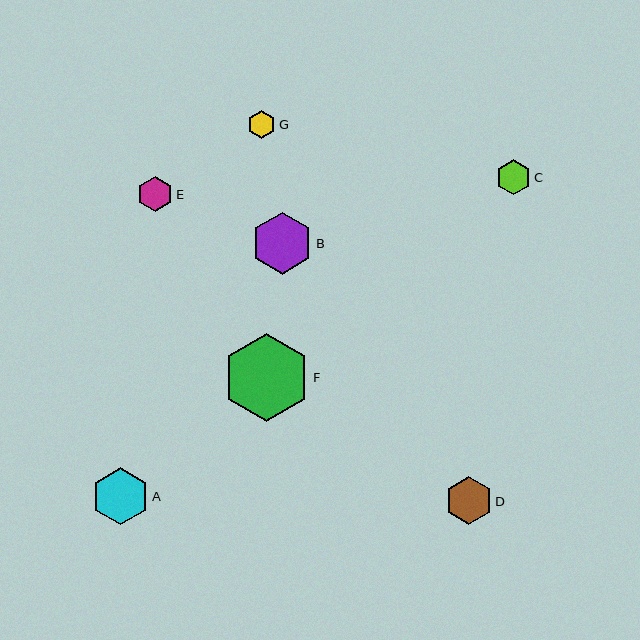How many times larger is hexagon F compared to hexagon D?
Hexagon F is approximately 1.9 times the size of hexagon D.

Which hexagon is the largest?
Hexagon F is the largest with a size of approximately 88 pixels.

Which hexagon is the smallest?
Hexagon G is the smallest with a size of approximately 29 pixels.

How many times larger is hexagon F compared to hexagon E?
Hexagon F is approximately 2.5 times the size of hexagon E.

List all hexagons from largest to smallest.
From largest to smallest: F, B, A, D, E, C, G.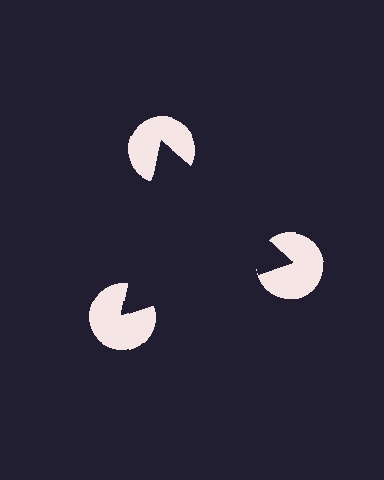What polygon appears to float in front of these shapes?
An illusory triangle — its edges are inferred from the aligned wedge cuts in the pac-man discs, not physically drawn.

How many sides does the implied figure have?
3 sides.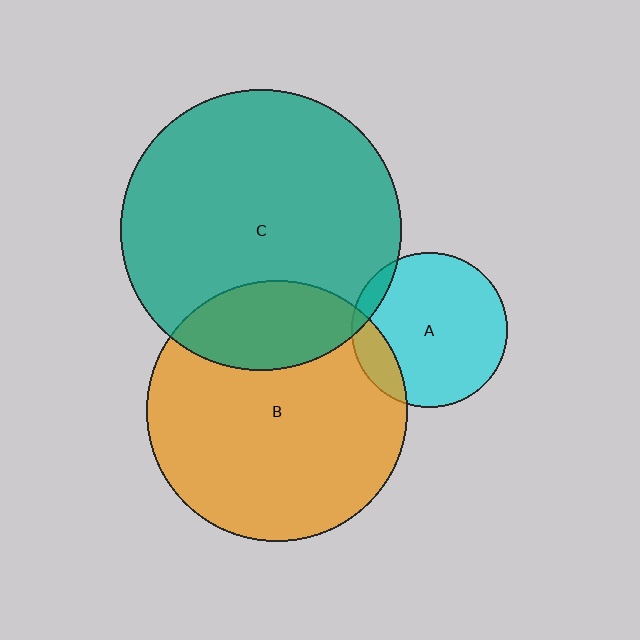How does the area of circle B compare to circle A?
Approximately 2.8 times.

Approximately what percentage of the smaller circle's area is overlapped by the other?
Approximately 15%.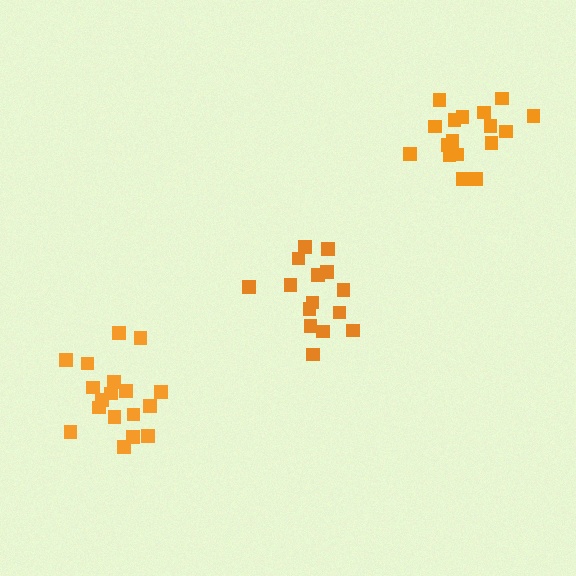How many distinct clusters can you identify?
There are 3 distinct clusters.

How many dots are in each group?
Group 1: 17 dots, Group 2: 18 dots, Group 3: 15 dots (50 total).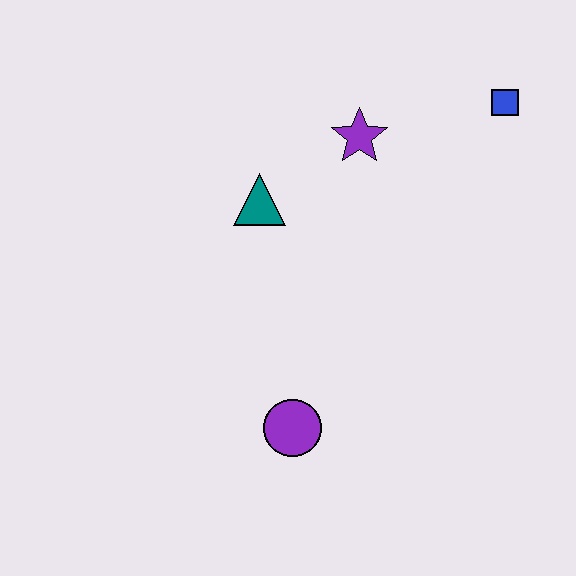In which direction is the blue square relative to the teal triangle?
The blue square is to the right of the teal triangle.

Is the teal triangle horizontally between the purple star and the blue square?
No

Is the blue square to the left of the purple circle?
No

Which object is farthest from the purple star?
The purple circle is farthest from the purple star.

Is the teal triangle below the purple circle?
No